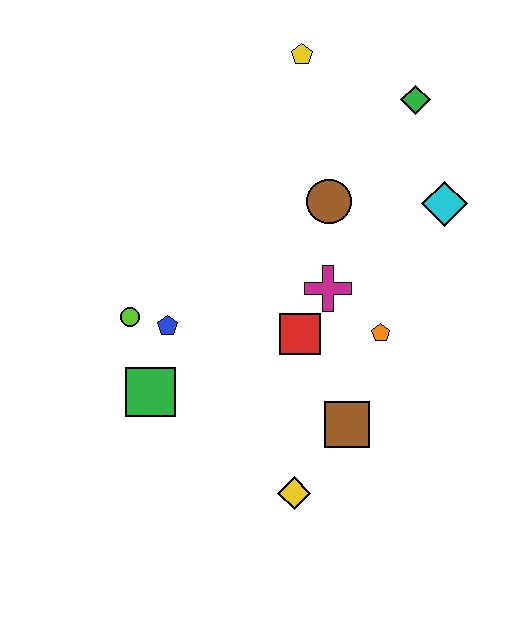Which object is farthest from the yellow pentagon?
The yellow diamond is farthest from the yellow pentagon.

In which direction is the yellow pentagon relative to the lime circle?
The yellow pentagon is above the lime circle.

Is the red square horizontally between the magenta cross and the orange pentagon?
No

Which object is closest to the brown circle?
The magenta cross is closest to the brown circle.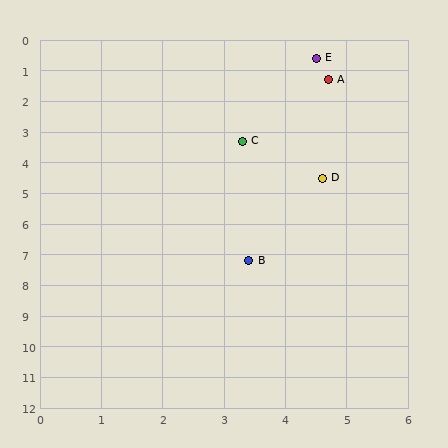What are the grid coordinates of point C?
Point C is at approximately (3.3, 3.3).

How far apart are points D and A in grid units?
Points D and A are about 3.2 grid units apart.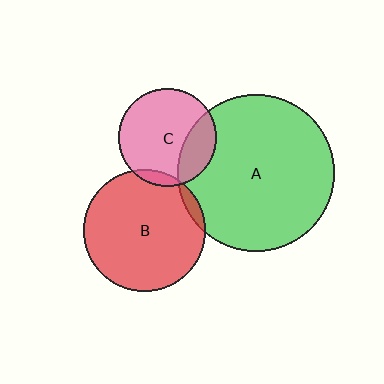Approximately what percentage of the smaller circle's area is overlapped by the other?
Approximately 25%.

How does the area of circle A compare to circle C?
Approximately 2.6 times.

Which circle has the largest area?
Circle A (green).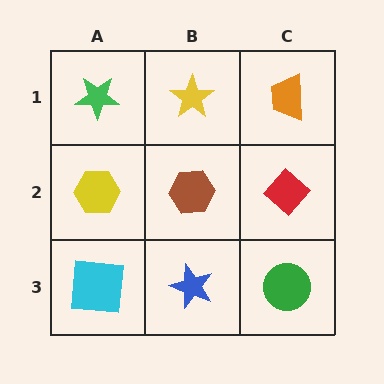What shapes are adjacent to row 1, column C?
A red diamond (row 2, column C), a yellow star (row 1, column B).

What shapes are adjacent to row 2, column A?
A green star (row 1, column A), a cyan square (row 3, column A), a brown hexagon (row 2, column B).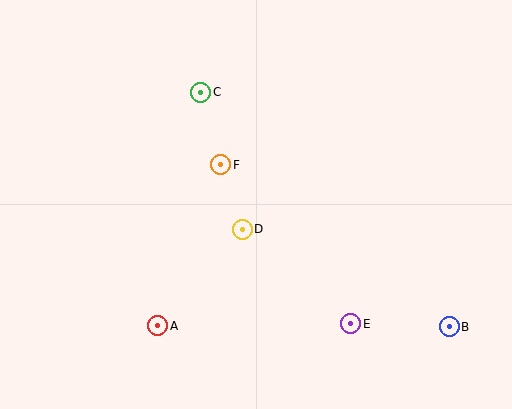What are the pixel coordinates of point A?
Point A is at (158, 326).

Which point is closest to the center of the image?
Point D at (242, 229) is closest to the center.